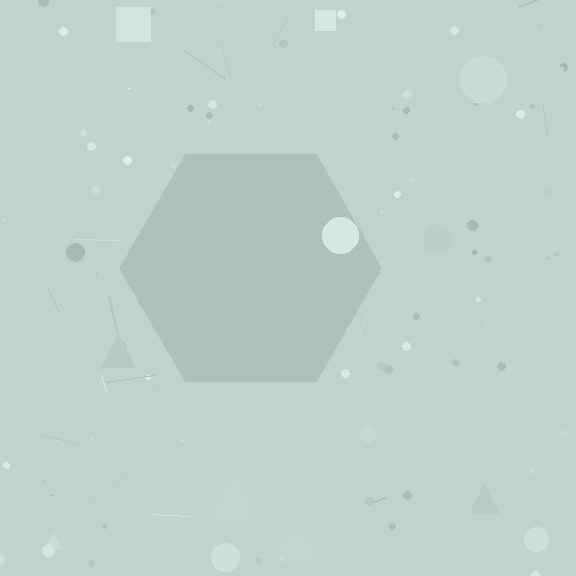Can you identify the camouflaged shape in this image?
The camouflaged shape is a hexagon.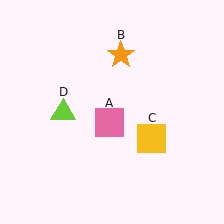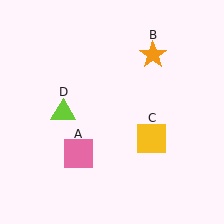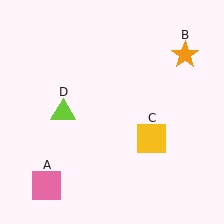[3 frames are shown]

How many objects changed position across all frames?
2 objects changed position: pink square (object A), orange star (object B).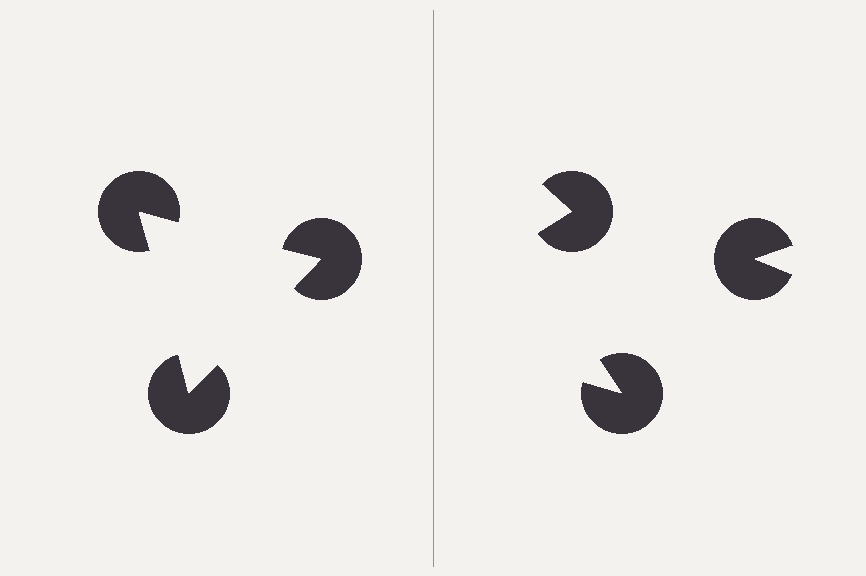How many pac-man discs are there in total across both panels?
6 — 3 on each side.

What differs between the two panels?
The pac-man discs are positioned identically on both sides; only the wedge orientations differ. On the left they align to a triangle; on the right they are misaligned.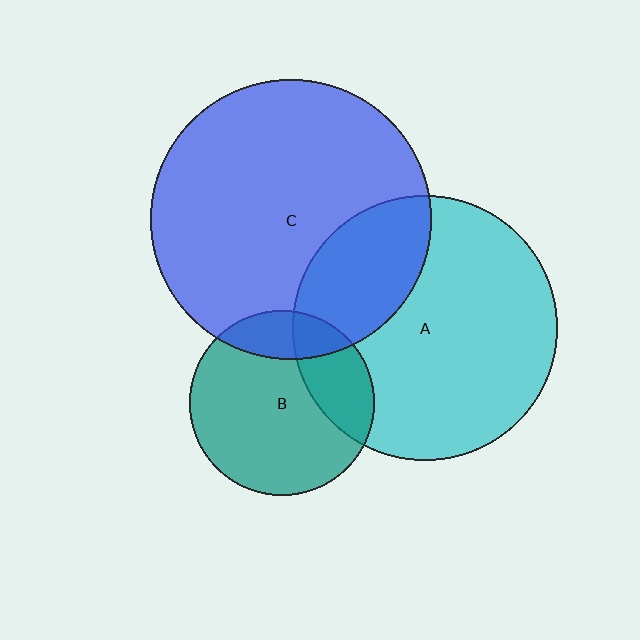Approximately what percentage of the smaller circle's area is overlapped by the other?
Approximately 25%.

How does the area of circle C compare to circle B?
Approximately 2.3 times.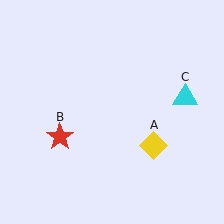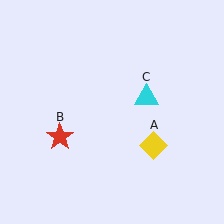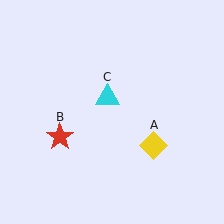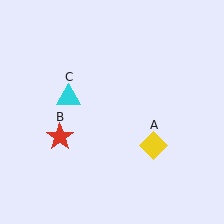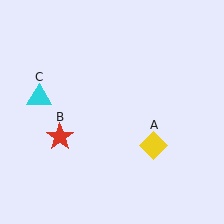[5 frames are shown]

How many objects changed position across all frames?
1 object changed position: cyan triangle (object C).